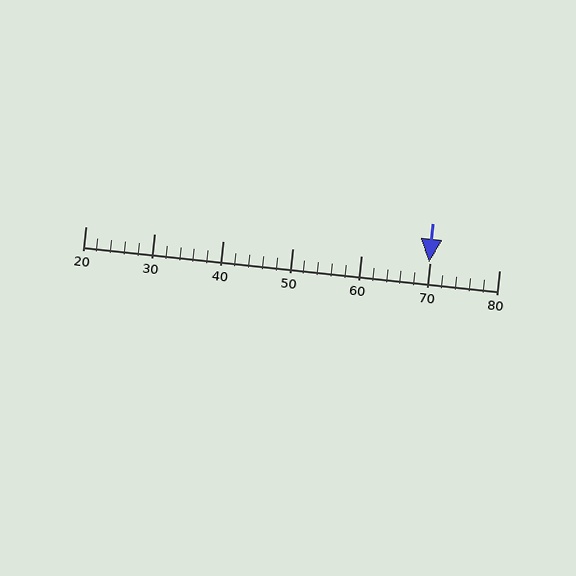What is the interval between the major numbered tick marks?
The major tick marks are spaced 10 units apart.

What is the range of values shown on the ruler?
The ruler shows values from 20 to 80.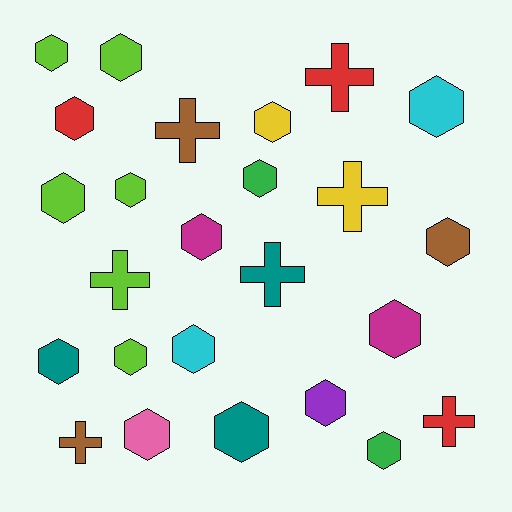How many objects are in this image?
There are 25 objects.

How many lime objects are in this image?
There are 6 lime objects.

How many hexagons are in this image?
There are 18 hexagons.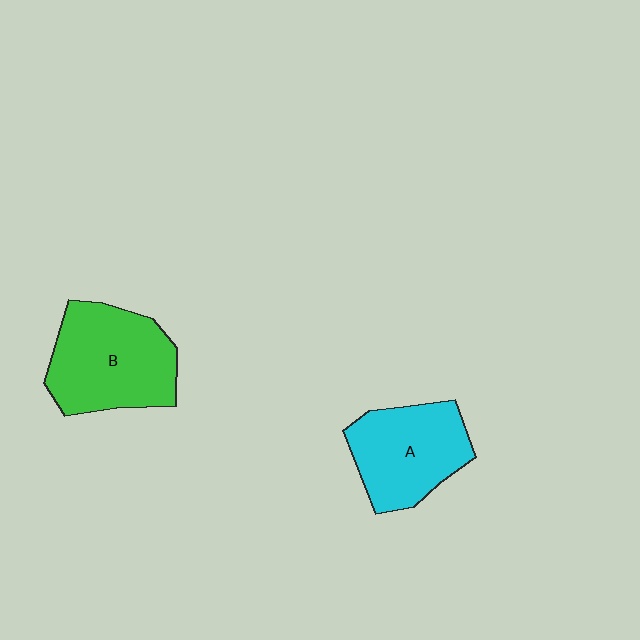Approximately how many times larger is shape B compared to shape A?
Approximately 1.2 times.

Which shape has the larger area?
Shape B (green).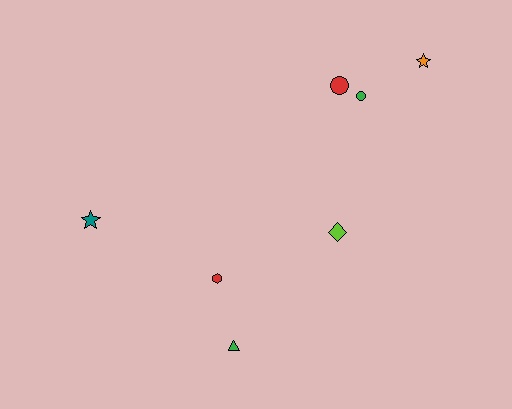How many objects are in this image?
There are 7 objects.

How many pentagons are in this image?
There are no pentagons.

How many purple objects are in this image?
There are no purple objects.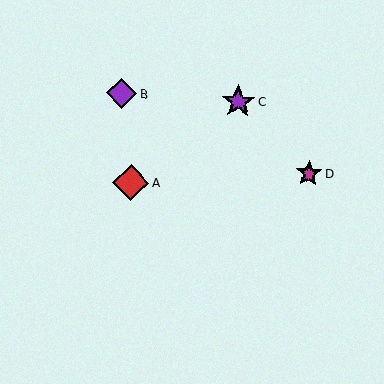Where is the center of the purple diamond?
The center of the purple diamond is at (122, 94).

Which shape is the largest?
The red diamond (labeled A) is the largest.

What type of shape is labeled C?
Shape C is a purple star.